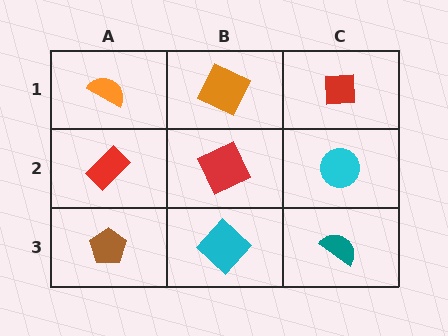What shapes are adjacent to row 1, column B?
A red square (row 2, column B), an orange semicircle (row 1, column A), a red square (row 1, column C).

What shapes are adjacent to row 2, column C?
A red square (row 1, column C), a teal semicircle (row 3, column C), a red square (row 2, column B).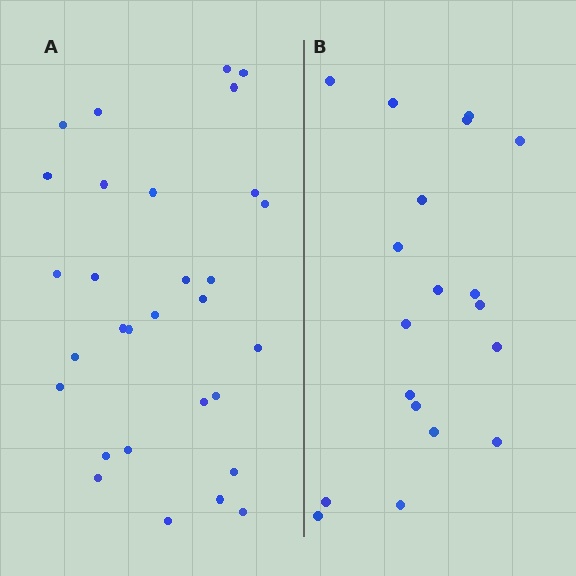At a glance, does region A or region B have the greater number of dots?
Region A (the left region) has more dots.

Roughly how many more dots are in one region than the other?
Region A has roughly 12 or so more dots than region B.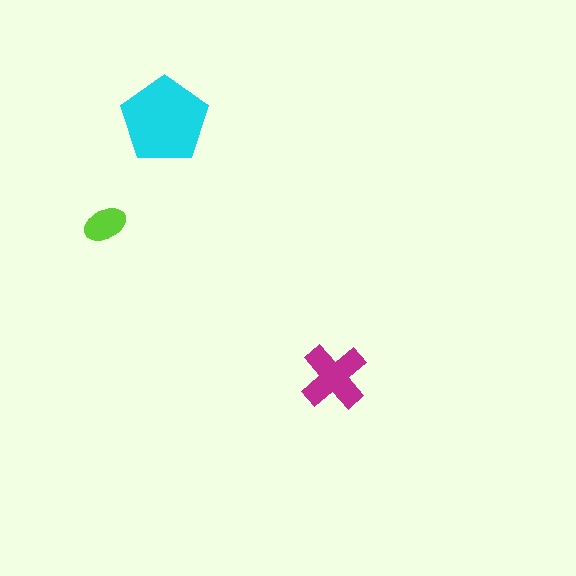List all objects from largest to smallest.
The cyan pentagon, the magenta cross, the lime ellipse.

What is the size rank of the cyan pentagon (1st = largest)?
1st.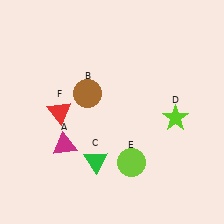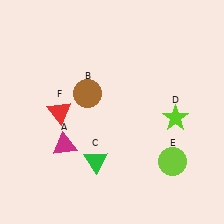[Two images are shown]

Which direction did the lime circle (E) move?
The lime circle (E) moved right.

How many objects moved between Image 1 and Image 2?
1 object moved between the two images.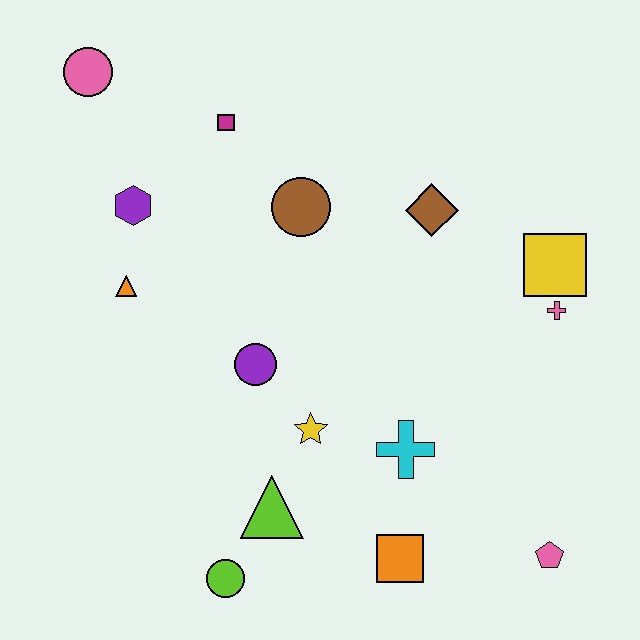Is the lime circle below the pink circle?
Yes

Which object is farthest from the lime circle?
The pink circle is farthest from the lime circle.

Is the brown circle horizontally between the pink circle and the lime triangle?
No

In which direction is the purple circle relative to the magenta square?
The purple circle is below the magenta square.